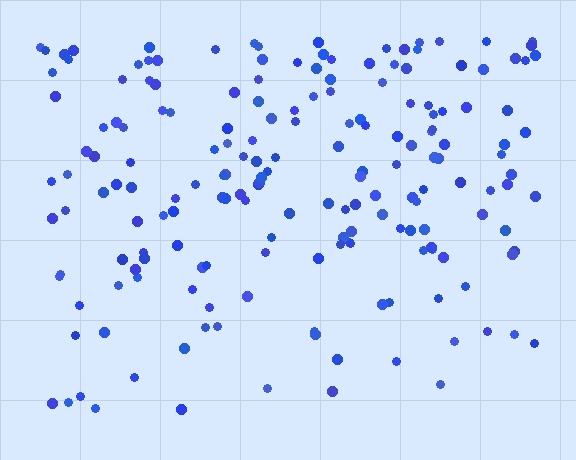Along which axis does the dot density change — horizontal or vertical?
Vertical.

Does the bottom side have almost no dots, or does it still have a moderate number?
Still a moderate number, just noticeably fewer than the top.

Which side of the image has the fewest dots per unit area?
The bottom.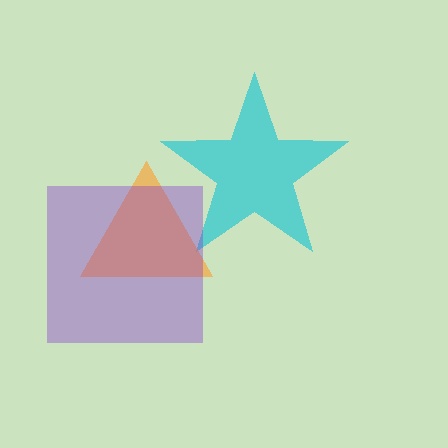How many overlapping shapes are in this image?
There are 3 overlapping shapes in the image.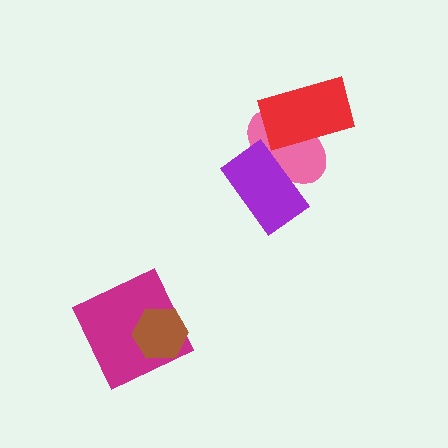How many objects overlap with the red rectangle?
1 object overlaps with the red rectangle.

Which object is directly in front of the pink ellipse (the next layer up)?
The purple rectangle is directly in front of the pink ellipse.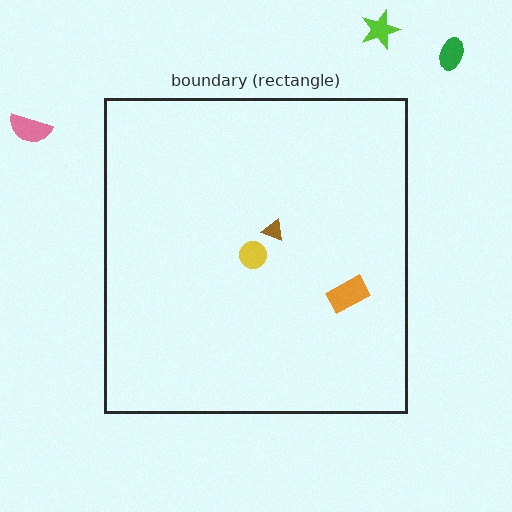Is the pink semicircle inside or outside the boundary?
Outside.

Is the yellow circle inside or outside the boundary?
Inside.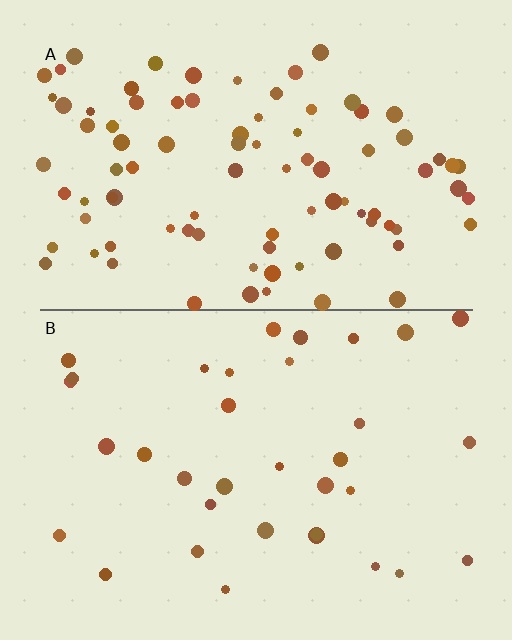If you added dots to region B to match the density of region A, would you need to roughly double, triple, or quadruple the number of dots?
Approximately triple.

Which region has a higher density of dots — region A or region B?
A (the top).